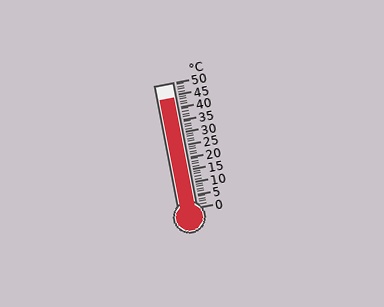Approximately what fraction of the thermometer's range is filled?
The thermometer is filled to approximately 90% of its range.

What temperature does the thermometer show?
The thermometer shows approximately 44°C.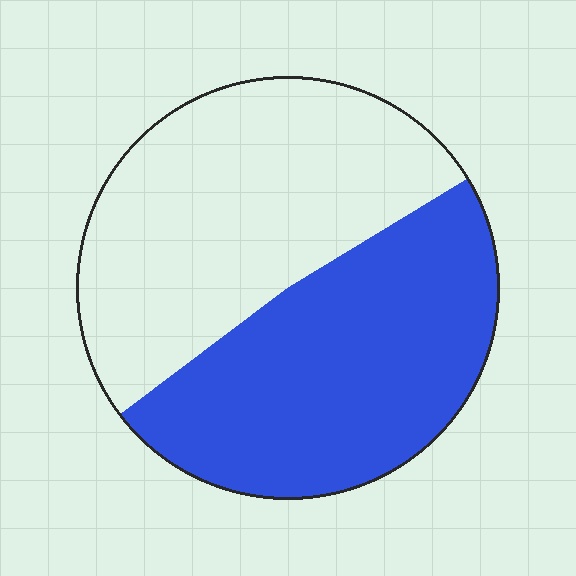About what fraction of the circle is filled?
About one half (1/2).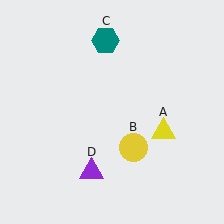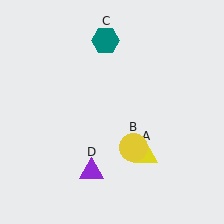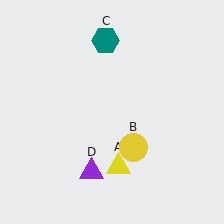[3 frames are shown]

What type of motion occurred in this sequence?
The yellow triangle (object A) rotated clockwise around the center of the scene.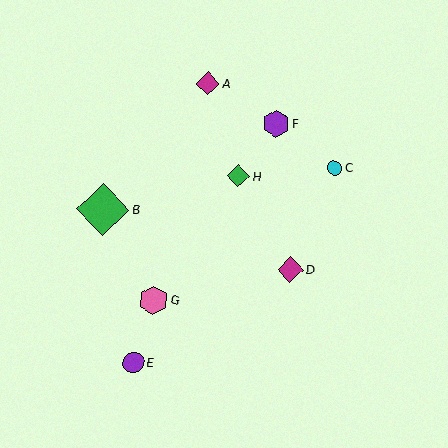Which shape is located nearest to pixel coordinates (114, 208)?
The green diamond (labeled B) at (103, 209) is nearest to that location.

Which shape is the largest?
The green diamond (labeled B) is the largest.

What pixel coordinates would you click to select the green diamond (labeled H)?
Click at (238, 176) to select the green diamond H.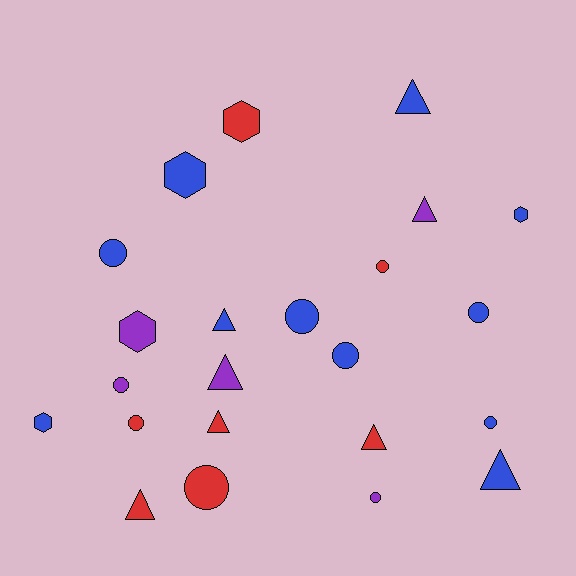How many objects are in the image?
There are 23 objects.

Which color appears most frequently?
Blue, with 11 objects.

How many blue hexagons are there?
There are 3 blue hexagons.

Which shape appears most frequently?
Circle, with 10 objects.